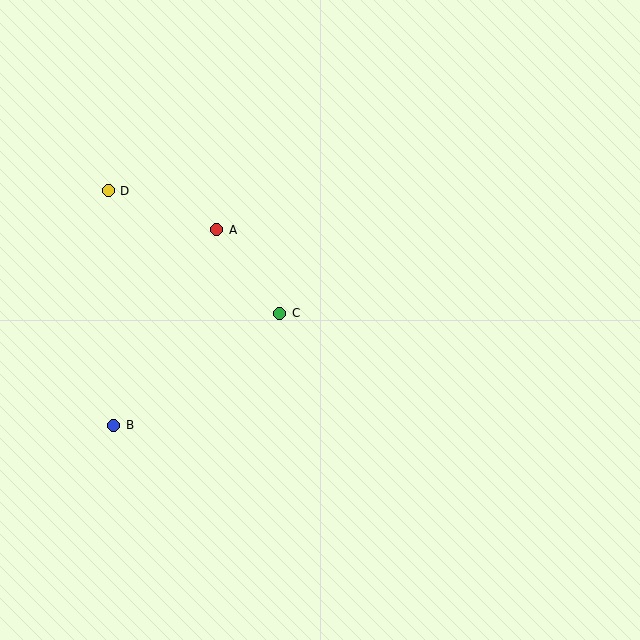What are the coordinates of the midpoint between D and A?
The midpoint between D and A is at (162, 210).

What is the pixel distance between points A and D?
The distance between A and D is 115 pixels.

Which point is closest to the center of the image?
Point C at (280, 313) is closest to the center.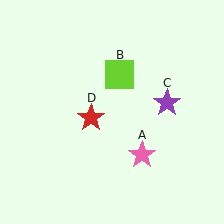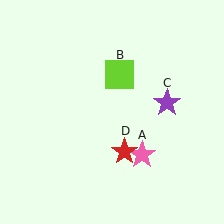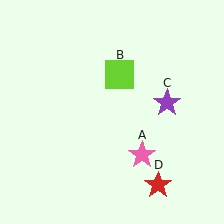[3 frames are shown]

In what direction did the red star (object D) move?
The red star (object D) moved down and to the right.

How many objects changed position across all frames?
1 object changed position: red star (object D).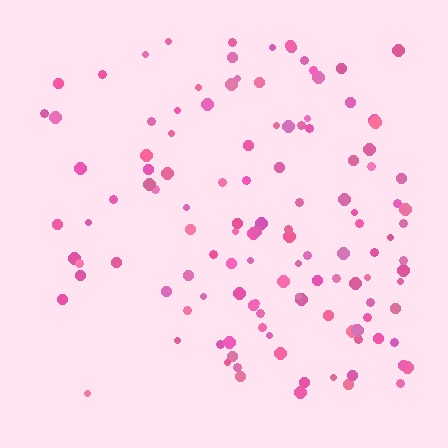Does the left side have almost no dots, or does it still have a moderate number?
Still a moderate number, just noticeably fewer than the right.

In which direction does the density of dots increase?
From left to right, with the right side densest.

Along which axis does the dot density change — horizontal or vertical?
Horizontal.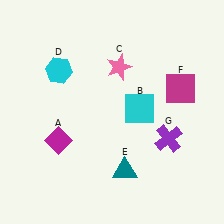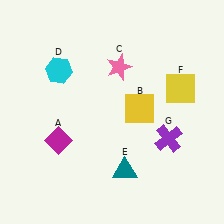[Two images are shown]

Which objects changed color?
B changed from cyan to yellow. F changed from magenta to yellow.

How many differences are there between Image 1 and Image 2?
There are 2 differences between the two images.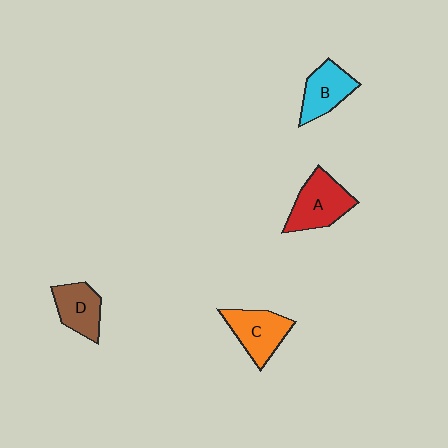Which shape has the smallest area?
Shape D (brown).